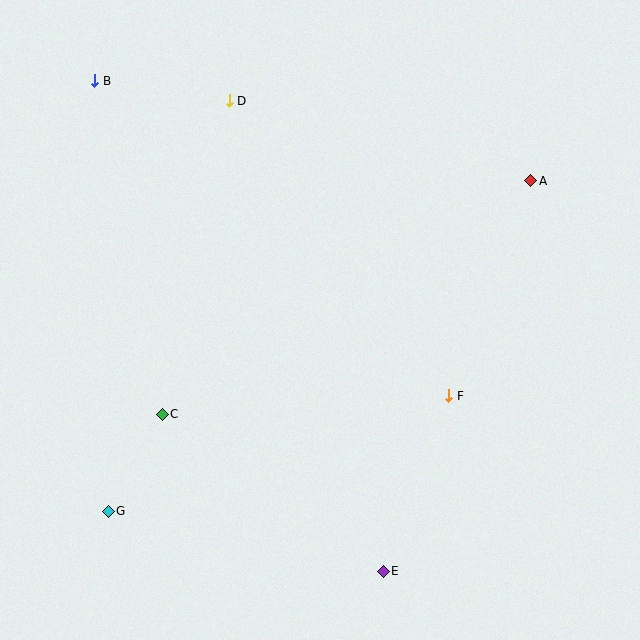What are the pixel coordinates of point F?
Point F is at (449, 396).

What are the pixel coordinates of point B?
Point B is at (95, 81).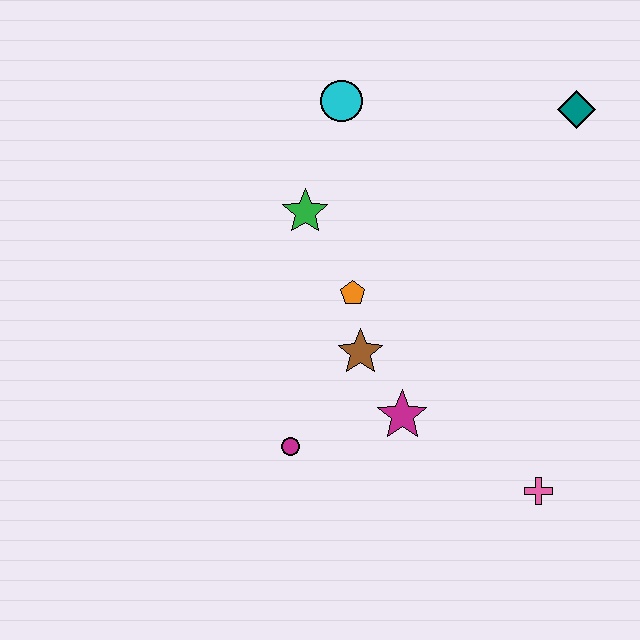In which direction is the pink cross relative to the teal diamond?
The pink cross is below the teal diamond.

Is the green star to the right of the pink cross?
No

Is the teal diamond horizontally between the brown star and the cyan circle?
No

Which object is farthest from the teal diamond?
The magenta circle is farthest from the teal diamond.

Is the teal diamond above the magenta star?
Yes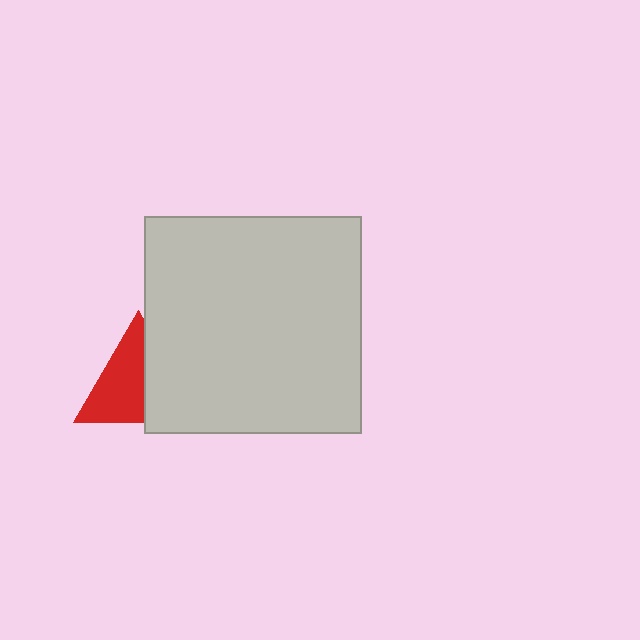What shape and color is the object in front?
The object in front is a light gray square.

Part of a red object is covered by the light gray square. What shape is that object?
It is a triangle.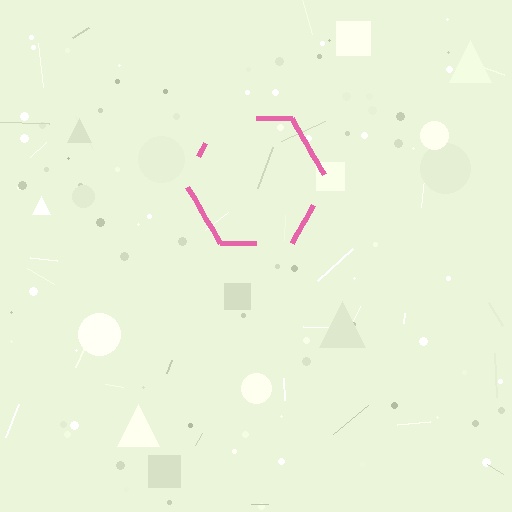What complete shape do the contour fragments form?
The contour fragments form a hexagon.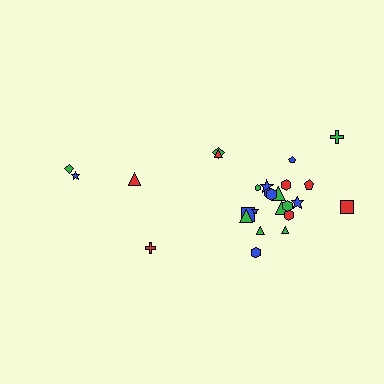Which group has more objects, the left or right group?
The right group.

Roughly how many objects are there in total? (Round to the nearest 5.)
Roughly 25 objects in total.